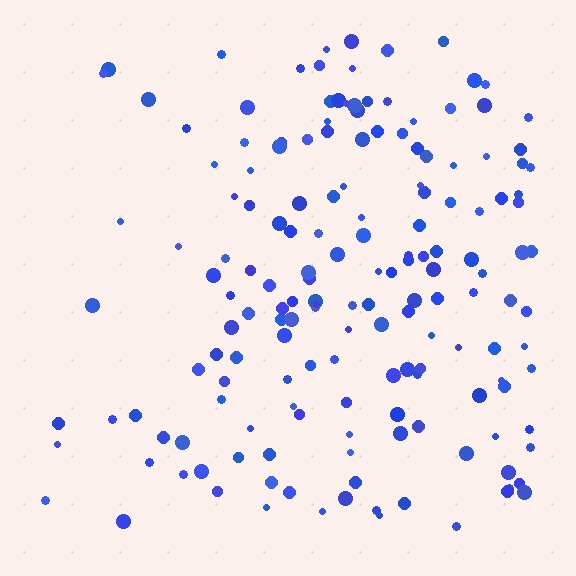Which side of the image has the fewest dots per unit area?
The left.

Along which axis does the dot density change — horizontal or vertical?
Horizontal.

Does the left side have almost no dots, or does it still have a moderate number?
Still a moderate number, just noticeably fewer than the right.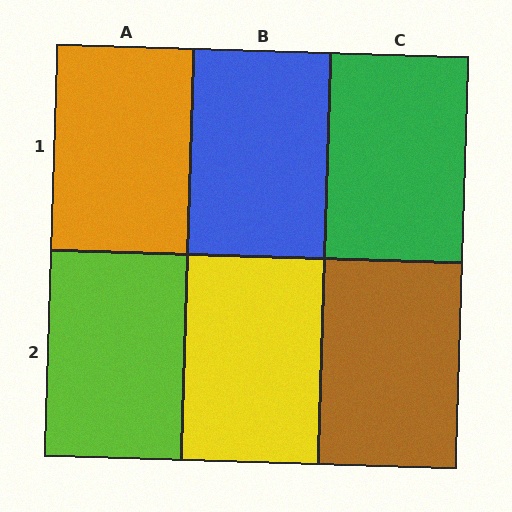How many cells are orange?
1 cell is orange.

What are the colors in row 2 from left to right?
Lime, yellow, brown.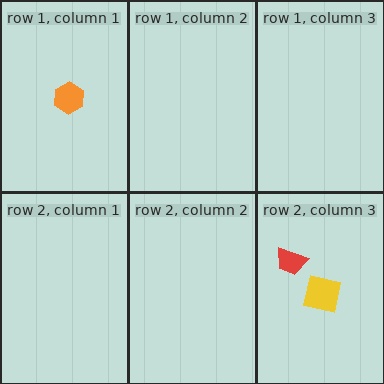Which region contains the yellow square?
The row 2, column 3 region.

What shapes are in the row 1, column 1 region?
The orange hexagon.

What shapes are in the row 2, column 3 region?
The yellow square, the red trapezoid.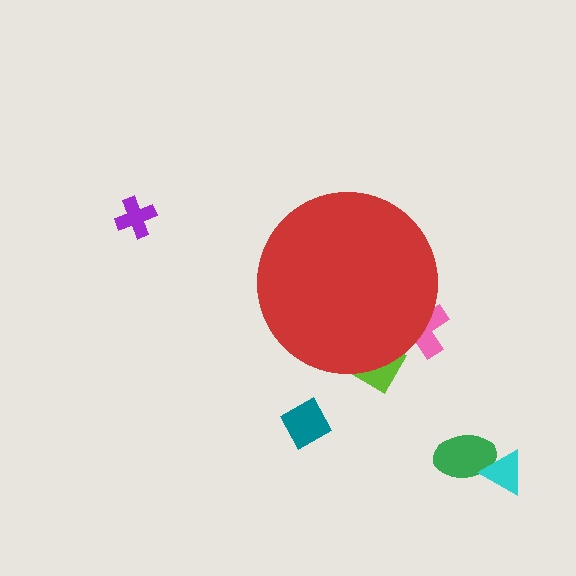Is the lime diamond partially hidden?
Yes, the lime diamond is partially hidden behind the red circle.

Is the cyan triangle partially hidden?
No, the cyan triangle is fully visible.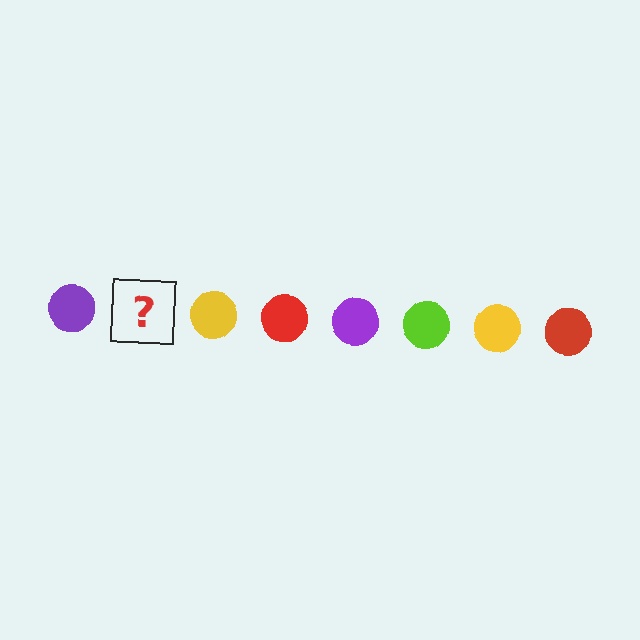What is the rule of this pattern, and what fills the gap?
The rule is that the pattern cycles through purple, lime, yellow, red circles. The gap should be filled with a lime circle.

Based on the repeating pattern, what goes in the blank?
The blank should be a lime circle.